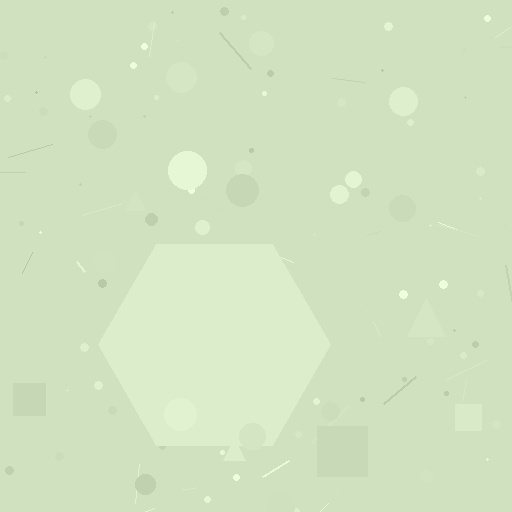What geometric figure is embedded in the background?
A hexagon is embedded in the background.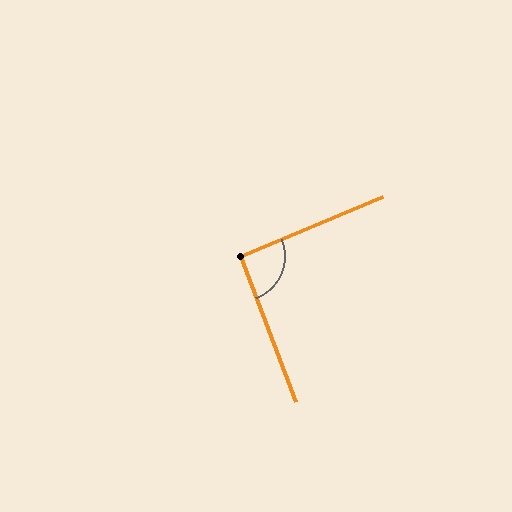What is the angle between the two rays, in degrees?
Approximately 92 degrees.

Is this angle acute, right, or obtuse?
It is approximately a right angle.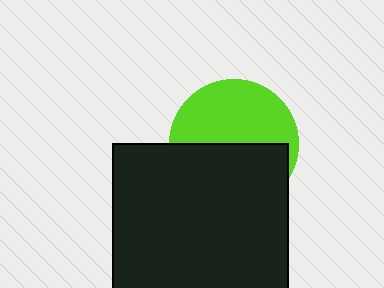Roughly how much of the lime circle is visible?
About half of it is visible (roughly 51%).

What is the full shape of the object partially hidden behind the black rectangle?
The partially hidden object is a lime circle.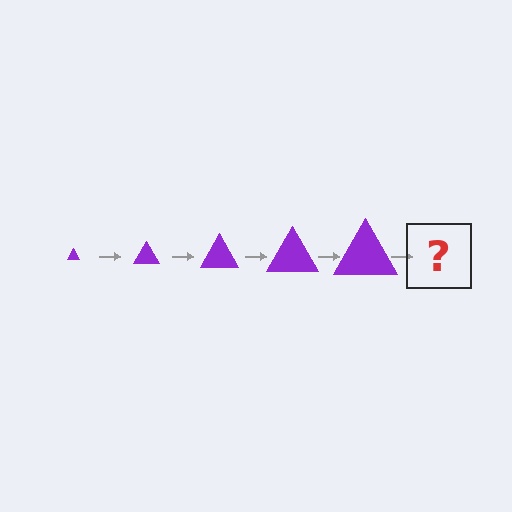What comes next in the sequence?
The next element should be a purple triangle, larger than the previous one.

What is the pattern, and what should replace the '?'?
The pattern is that the triangle gets progressively larger each step. The '?' should be a purple triangle, larger than the previous one.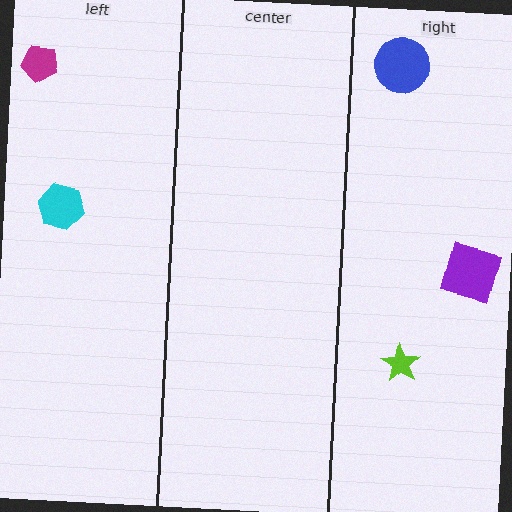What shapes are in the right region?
The blue circle, the purple square, the lime star.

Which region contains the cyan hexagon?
The left region.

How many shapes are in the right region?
3.